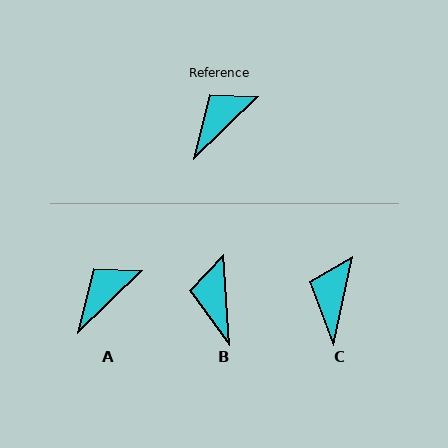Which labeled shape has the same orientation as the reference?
A.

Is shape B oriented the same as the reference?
No, it is off by about 49 degrees.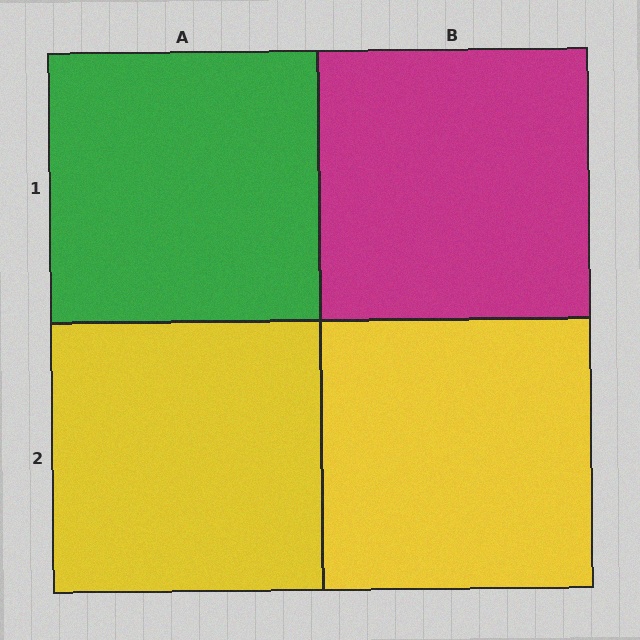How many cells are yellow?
2 cells are yellow.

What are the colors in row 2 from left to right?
Yellow, yellow.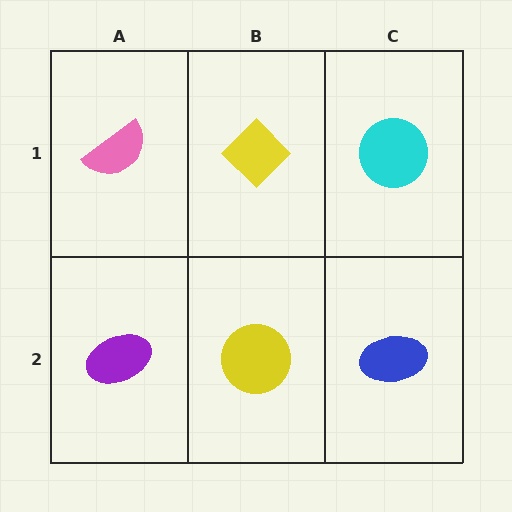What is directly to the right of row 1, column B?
A cyan circle.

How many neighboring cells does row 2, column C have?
2.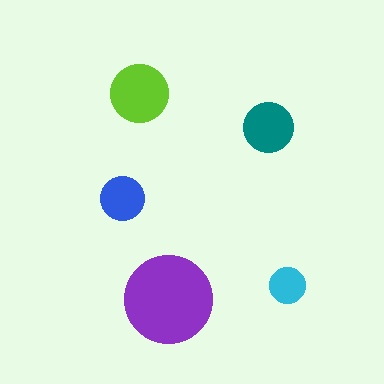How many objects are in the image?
There are 5 objects in the image.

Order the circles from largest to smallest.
the purple one, the lime one, the teal one, the blue one, the cyan one.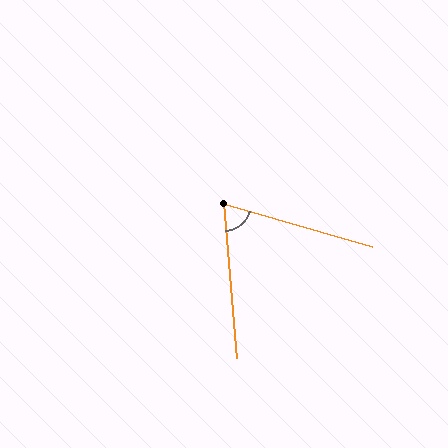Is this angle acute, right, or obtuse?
It is acute.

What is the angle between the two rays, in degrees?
Approximately 69 degrees.